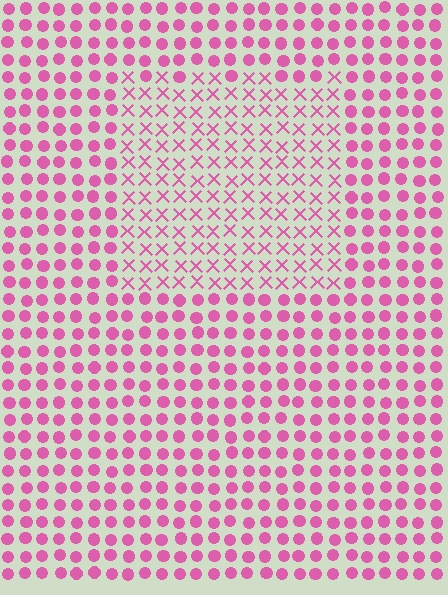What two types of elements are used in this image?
The image uses X marks inside the rectangle region and circles outside it.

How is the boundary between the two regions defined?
The boundary is defined by a change in element shape: X marks inside vs. circles outside. All elements share the same color and spacing.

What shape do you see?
I see a rectangle.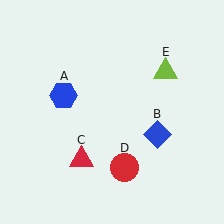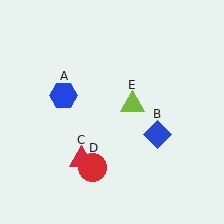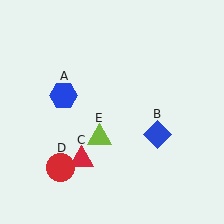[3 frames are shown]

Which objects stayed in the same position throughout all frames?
Blue hexagon (object A) and blue diamond (object B) and red triangle (object C) remained stationary.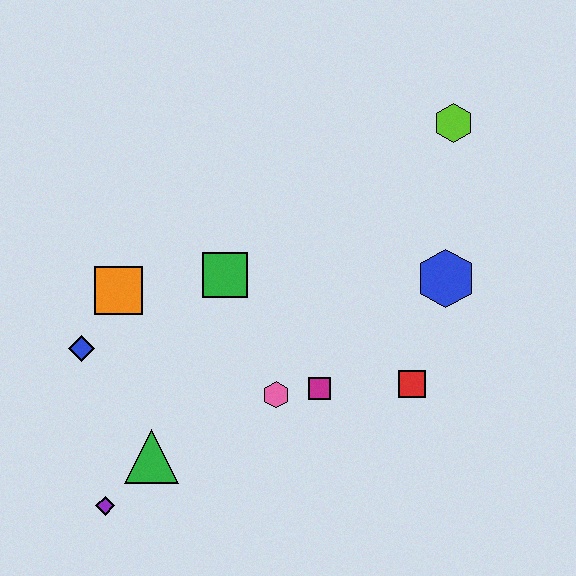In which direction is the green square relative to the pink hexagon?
The green square is above the pink hexagon.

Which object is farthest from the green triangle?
The lime hexagon is farthest from the green triangle.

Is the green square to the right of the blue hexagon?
No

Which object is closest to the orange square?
The blue diamond is closest to the orange square.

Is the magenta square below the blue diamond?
Yes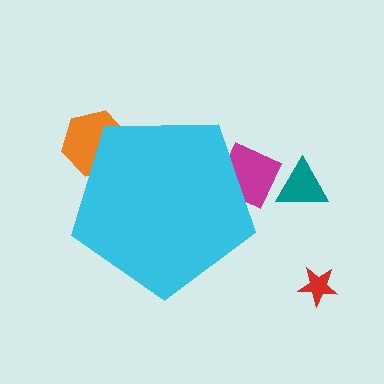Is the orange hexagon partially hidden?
Yes, the orange hexagon is partially hidden behind the cyan pentagon.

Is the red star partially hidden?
No, the red star is fully visible.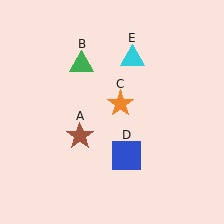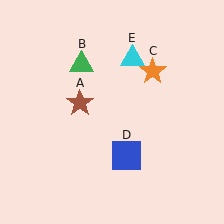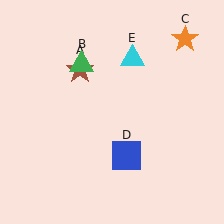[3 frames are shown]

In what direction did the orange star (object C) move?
The orange star (object C) moved up and to the right.